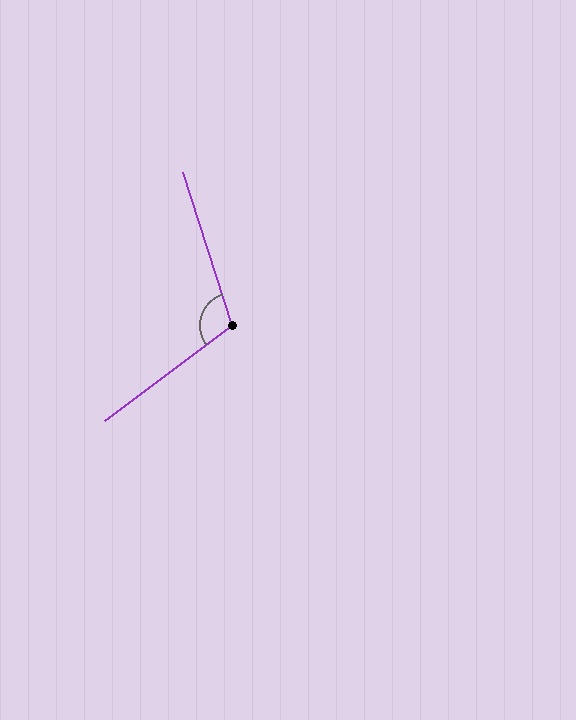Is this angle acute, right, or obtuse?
It is obtuse.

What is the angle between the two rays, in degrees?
Approximately 109 degrees.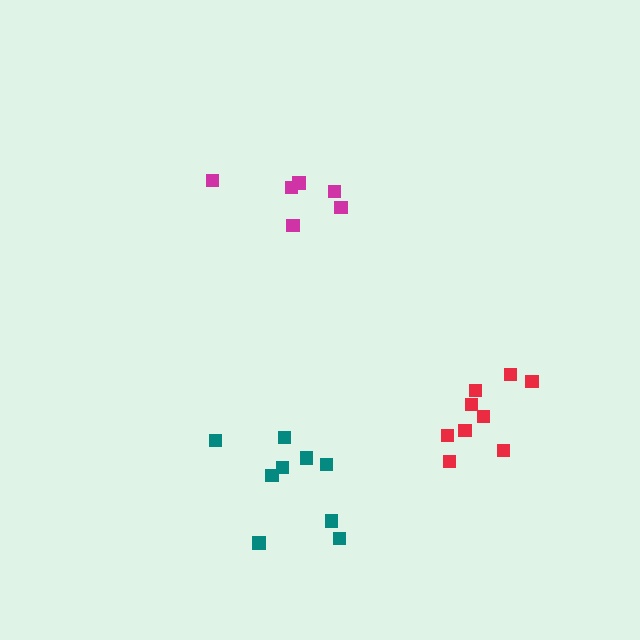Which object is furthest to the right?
The red cluster is rightmost.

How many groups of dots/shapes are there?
There are 3 groups.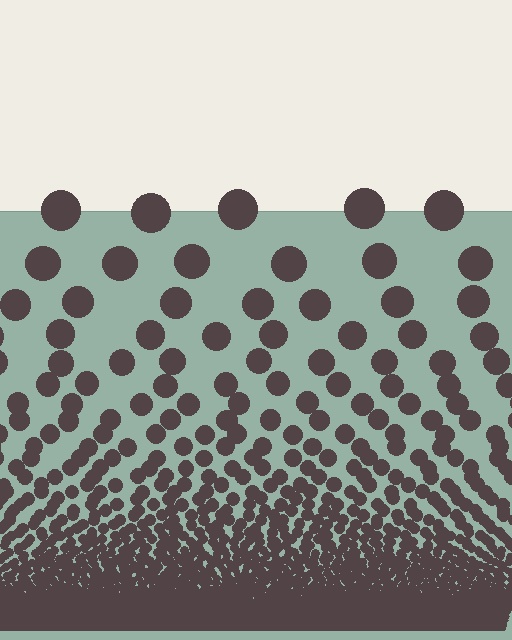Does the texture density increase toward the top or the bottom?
Density increases toward the bottom.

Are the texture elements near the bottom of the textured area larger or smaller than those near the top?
Smaller. The gradient is inverted — elements near the bottom are smaller and denser.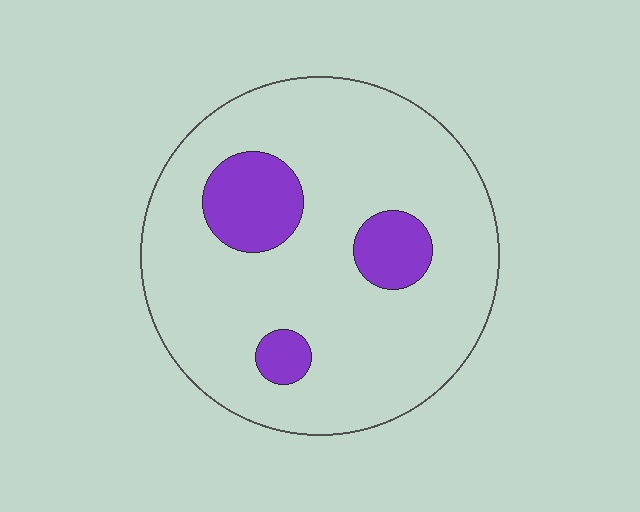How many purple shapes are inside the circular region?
3.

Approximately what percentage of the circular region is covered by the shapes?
Approximately 15%.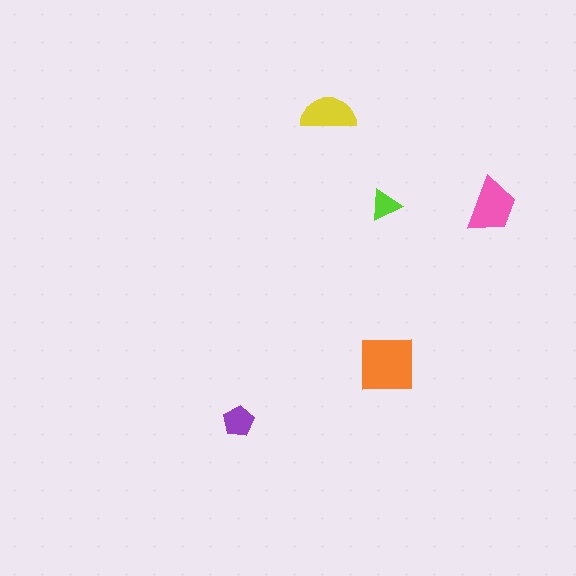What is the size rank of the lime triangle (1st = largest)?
5th.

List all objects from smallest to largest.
The lime triangle, the purple pentagon, the yellow semicircle, the pink trapezoid, the orange square.